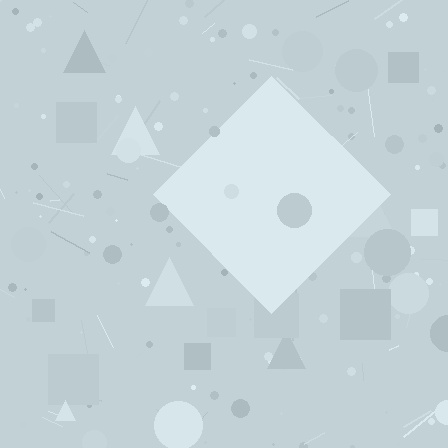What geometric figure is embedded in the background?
A diamond is embedded in the background.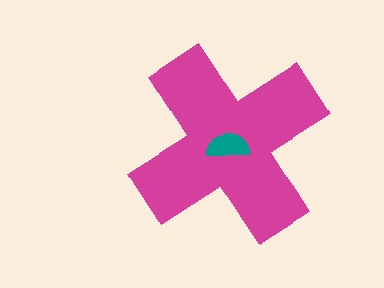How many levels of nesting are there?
2.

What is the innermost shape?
The teal semicircle.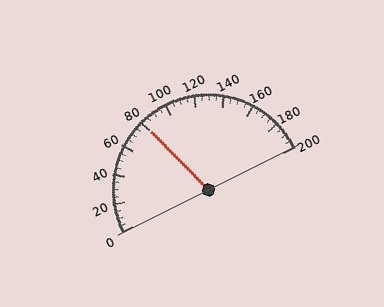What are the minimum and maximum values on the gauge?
The gauge ranges from 0 to 200.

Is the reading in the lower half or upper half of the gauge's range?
The reading is in the lower half of the range (0 to 200).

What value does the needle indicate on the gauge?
The needle indicates approximately 80.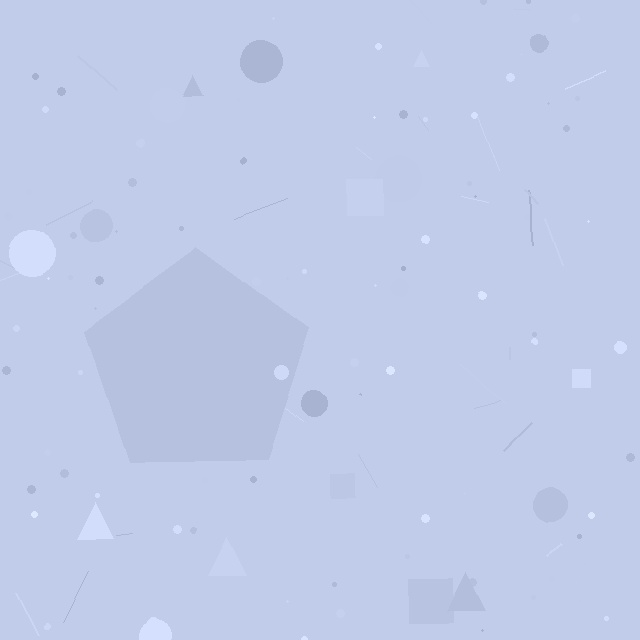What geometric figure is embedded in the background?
A pentagon is embedded in the background.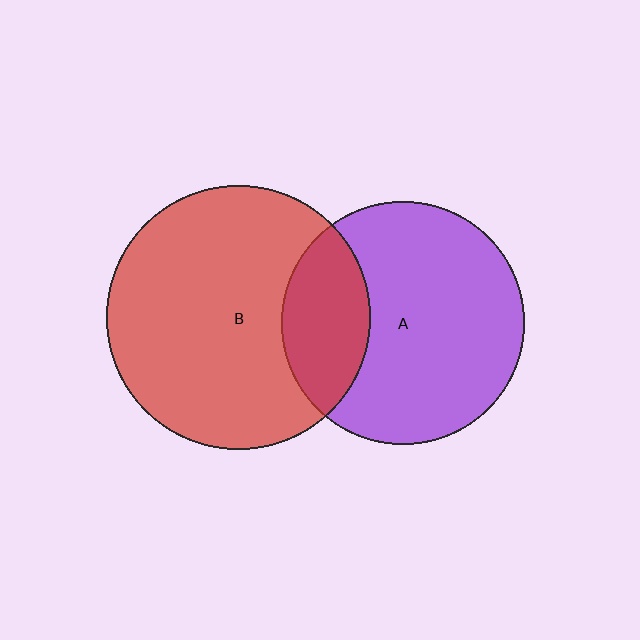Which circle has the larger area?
Circle B (red).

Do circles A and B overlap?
Yes.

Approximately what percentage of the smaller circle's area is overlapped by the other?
Approximately 25%.